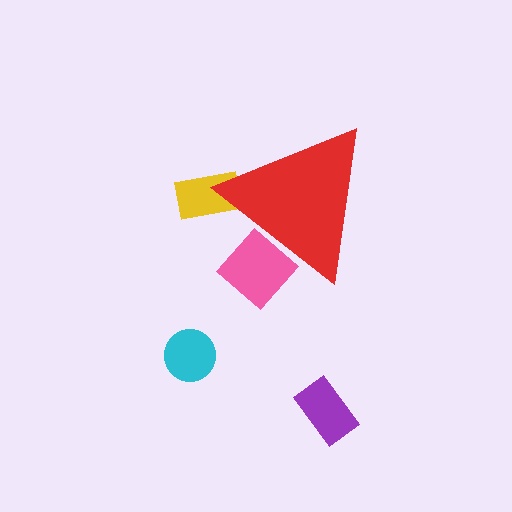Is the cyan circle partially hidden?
No, the cyan circle is fully visible.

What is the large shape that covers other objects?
A red triangle.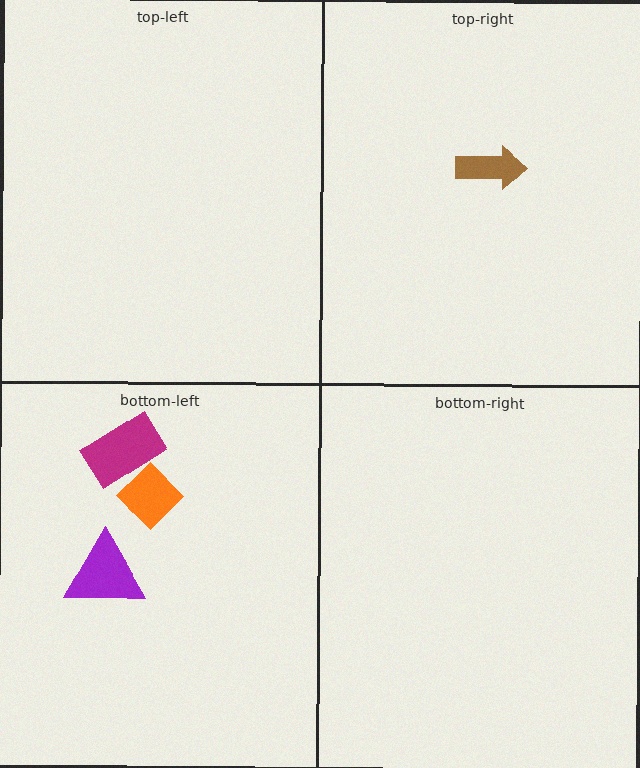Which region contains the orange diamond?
The bottom-left region.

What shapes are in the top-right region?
The brown arrow.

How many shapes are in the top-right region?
1.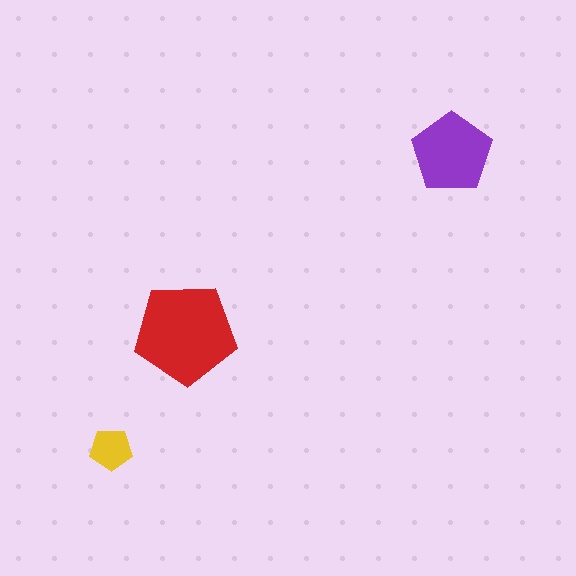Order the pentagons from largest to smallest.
the red one, the purple one, the yellow one.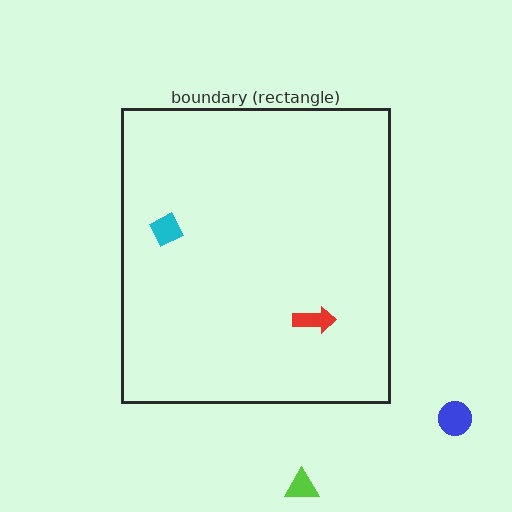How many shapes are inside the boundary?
2 inside, 2 outside.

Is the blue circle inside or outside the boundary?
Outside.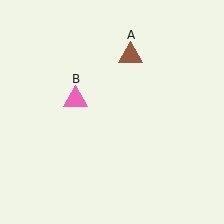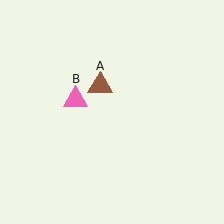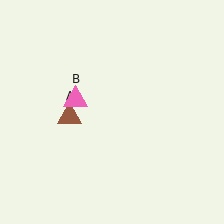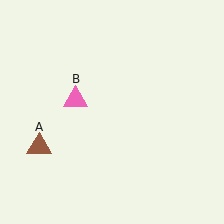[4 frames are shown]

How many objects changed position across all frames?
1 object changed position: brown triangle (object A).